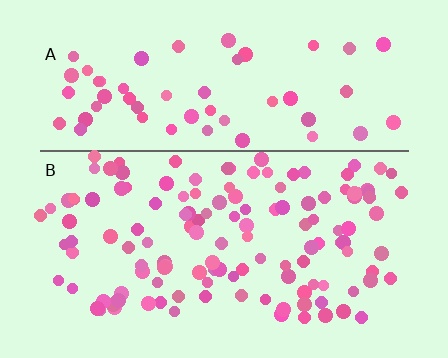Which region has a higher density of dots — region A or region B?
B (the bottom).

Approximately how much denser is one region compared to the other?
Approximately 2.1× — region B over region A.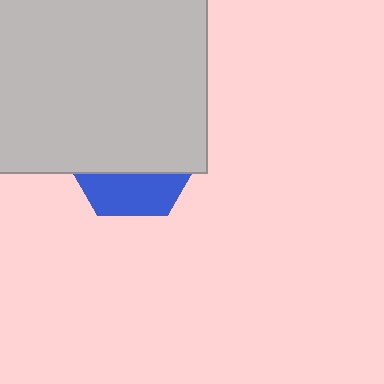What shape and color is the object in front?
The object in front is a light gray square.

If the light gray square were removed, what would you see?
You would see the complete blue hexagon.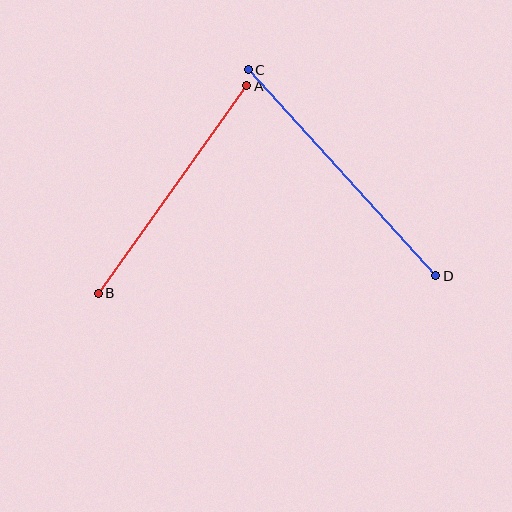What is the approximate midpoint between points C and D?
The midpoint is at approximately (342, 173) pixels.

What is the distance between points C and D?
The distance is approximately 279 pixels.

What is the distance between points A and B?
The distance is approximately 255 pixels.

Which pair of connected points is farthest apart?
Points C and D are farthest apart.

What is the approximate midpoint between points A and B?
The midpoint is at approximately (172, 189) pixels.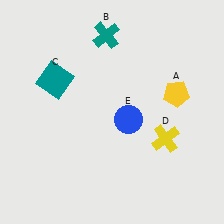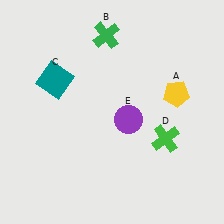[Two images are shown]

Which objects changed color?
B changed from teal to green. D changed from yellow to green. E changed from blue to purple.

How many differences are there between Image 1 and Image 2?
There are 3 differences between the two images.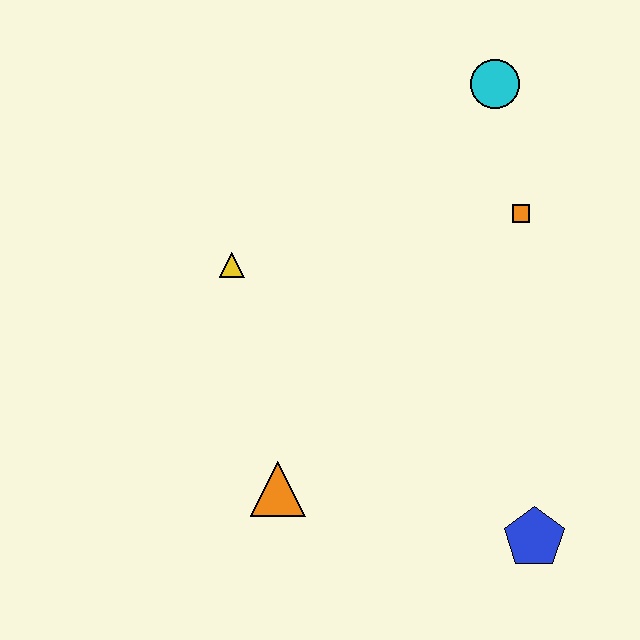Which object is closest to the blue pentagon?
The orange triangle is closest to the blue pentagon.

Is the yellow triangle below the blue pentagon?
No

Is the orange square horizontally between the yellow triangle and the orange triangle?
No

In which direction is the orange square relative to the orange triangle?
The orange square is above the orange triangle.